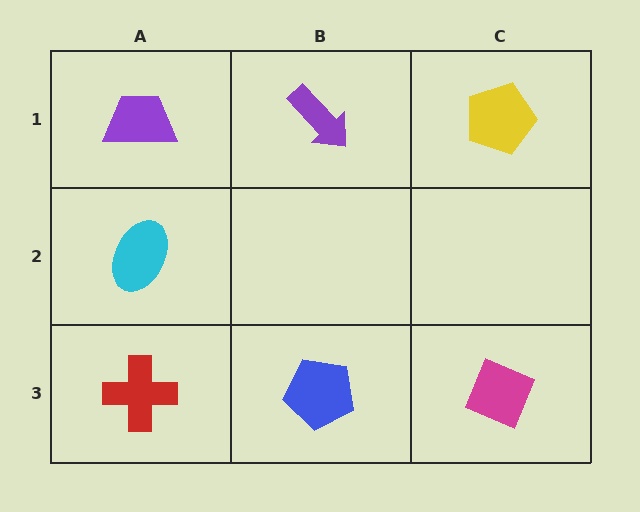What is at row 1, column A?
A purple trapezoid.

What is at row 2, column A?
A cyan ellipse.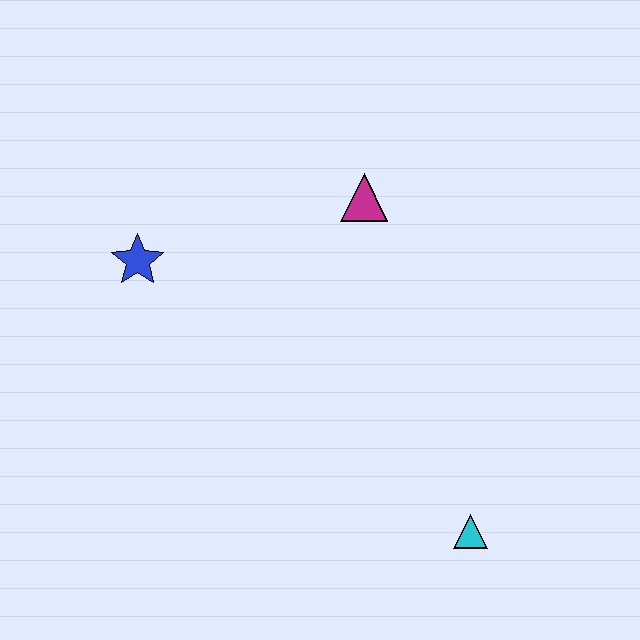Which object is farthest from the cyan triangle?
The blue star is farthest from the cyan triangle.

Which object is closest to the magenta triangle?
The blue star is closest to the magenta triangle.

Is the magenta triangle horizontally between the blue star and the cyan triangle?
Yes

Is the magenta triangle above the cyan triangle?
Yes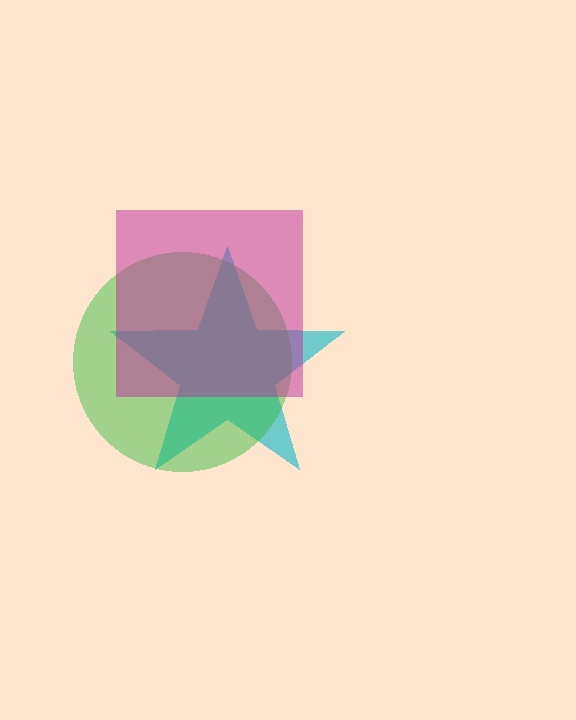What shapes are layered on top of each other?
The layered shapes are: a cyan star, a green circle, a magenta square.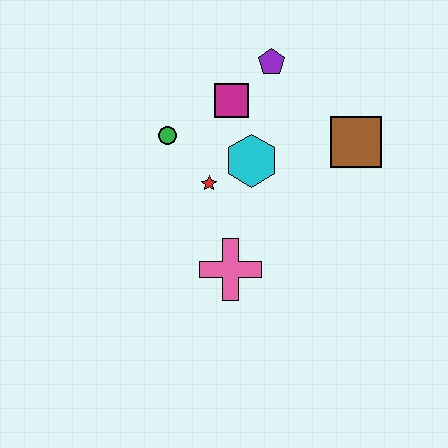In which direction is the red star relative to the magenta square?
The red star is below the magenta square.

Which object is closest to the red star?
The cyan hexagon is closest to the red star.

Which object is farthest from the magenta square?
The pink cross is farthest from the magenta square.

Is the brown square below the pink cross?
No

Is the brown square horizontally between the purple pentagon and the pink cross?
No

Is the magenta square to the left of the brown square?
Yes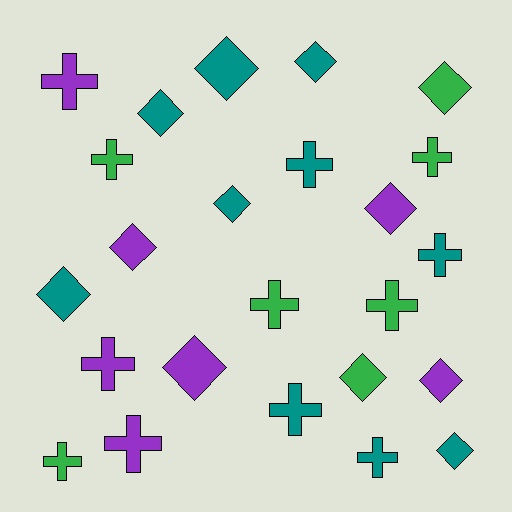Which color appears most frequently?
Teal, with 10 objects.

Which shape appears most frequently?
Cross, with 12 objects.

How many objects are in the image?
There are 24 objects.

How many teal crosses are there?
There are 4 teal crosses.